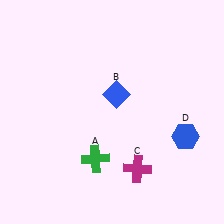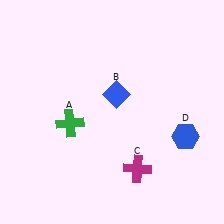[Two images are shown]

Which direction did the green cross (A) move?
The green cross (A) moved up.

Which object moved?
The green cross (A) moved up.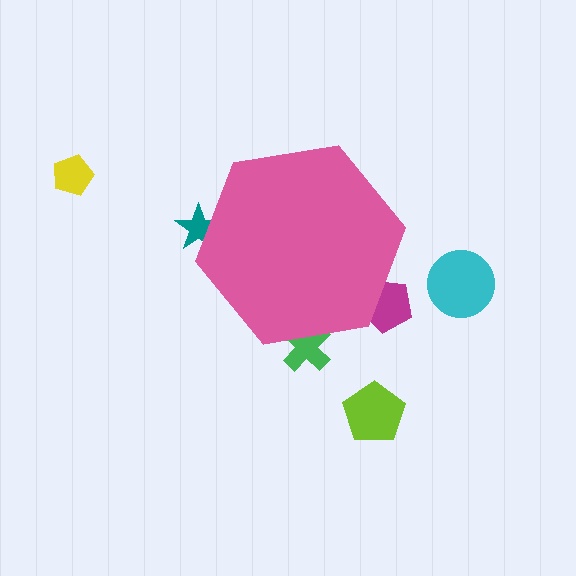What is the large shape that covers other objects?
A pink hexagon.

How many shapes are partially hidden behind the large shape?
3 shapes are partially hidden.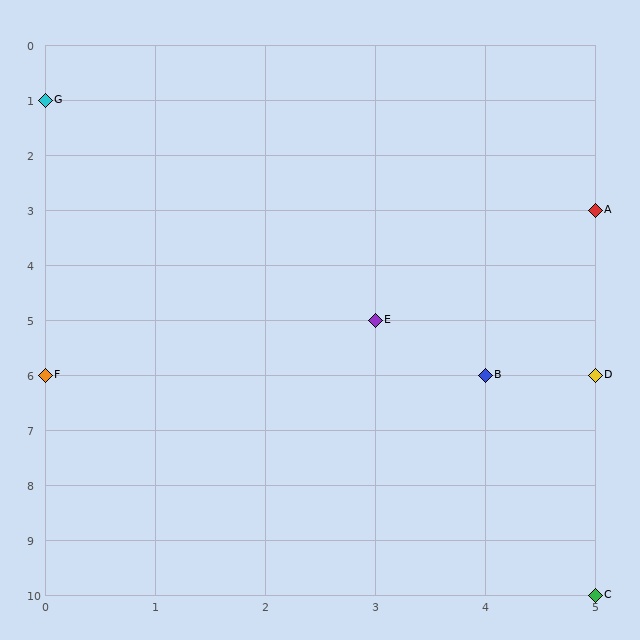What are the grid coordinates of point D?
Point D is at grid coordinates (5, 6).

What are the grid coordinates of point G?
Point G is at grid coordinates (0, 1).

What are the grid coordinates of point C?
Point C is at grid coordinates (5, 10).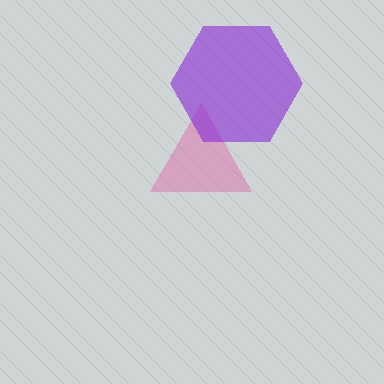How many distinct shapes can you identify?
There are 2 distinct shapes: a pink triangle, a purple hexagon.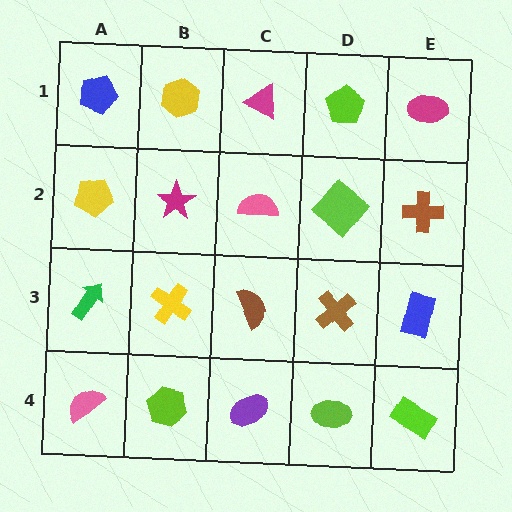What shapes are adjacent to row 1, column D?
A lime diamond (row 2, column D), a magenta triangle (row 1, column C), a magenta ellipse (row 1, column E).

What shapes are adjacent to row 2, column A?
A blue pentagon (row 1, column A), a green arrow (row 3, column A), a magenta star (row 2, column B).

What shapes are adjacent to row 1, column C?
A pink semicircle (row 2, column C), a yellow hexagon (row 1, column B), a lime pentagon (row 1, column D).